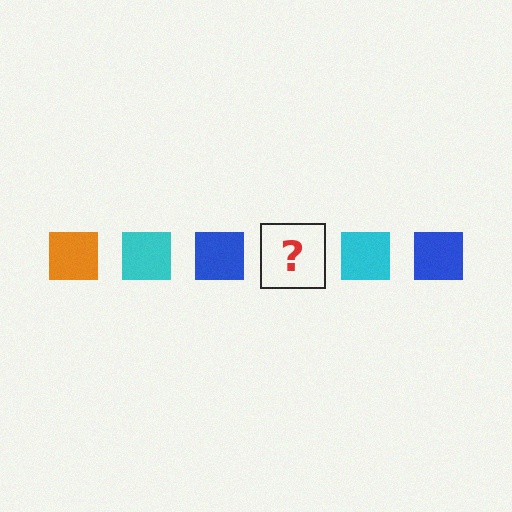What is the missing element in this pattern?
The missing element is an orange square.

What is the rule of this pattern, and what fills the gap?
The rule is that the pattern cycles through orange, cyan, blue squares. The gap should be filled with an orange square.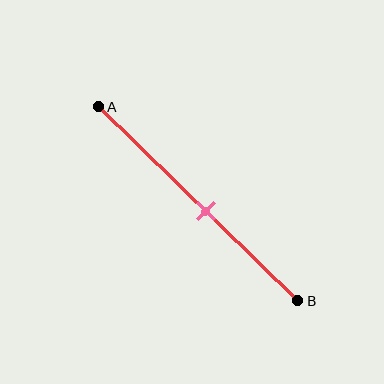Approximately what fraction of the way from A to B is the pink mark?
The pink mark is approximately 55% of the way from A to B.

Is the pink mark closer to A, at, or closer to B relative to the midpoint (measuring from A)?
The pink mark is closer to point B than the midpoint of segment AB.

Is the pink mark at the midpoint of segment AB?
No, the mark is at about 55% from A, not at the 50% midpoint.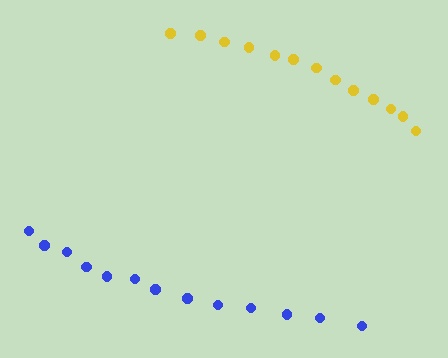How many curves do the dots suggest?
There are 2 distinct paths.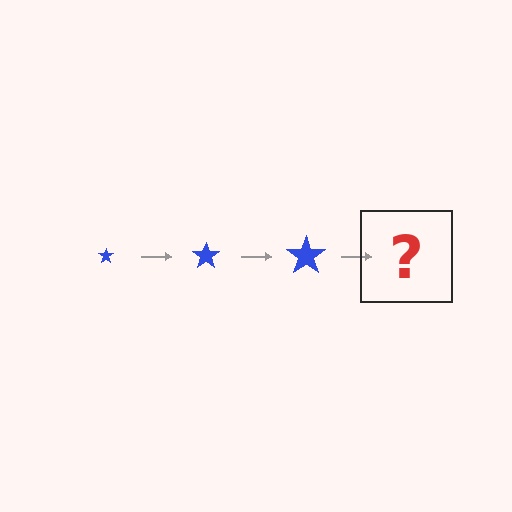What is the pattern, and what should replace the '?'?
The pattern is that the star gets progressively larger each step. The '?' should be a blue star, larger than the previous one.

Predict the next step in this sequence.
The next step is a blue star, larger than the previous one.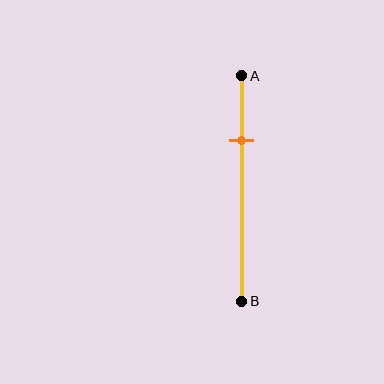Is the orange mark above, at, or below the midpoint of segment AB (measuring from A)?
The orange mark is above the midpoint of segment AB.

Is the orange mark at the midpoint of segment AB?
No, the mark is at about 30% from A, not at the 50% midpoint.